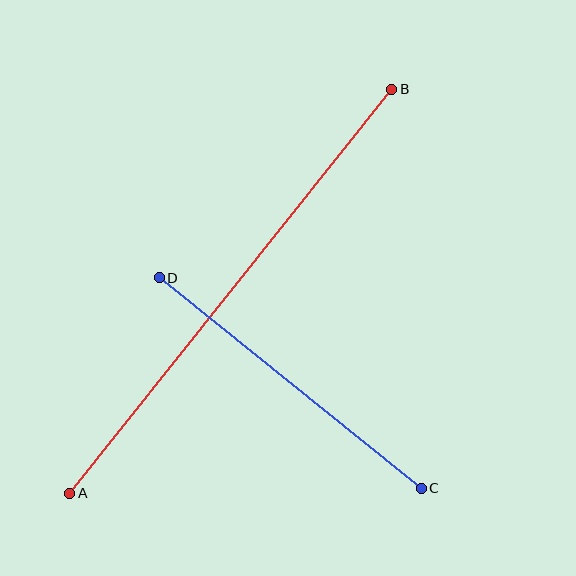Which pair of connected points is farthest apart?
Points A and B are farthest apart.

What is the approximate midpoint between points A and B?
The midpoint is at approximately (231, 291) pixels.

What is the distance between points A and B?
The distance is approximately 517 pixels.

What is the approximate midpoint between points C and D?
The midpoint is at approximately (290, 383) pixels.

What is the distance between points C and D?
The distance is approximately 336 pixels.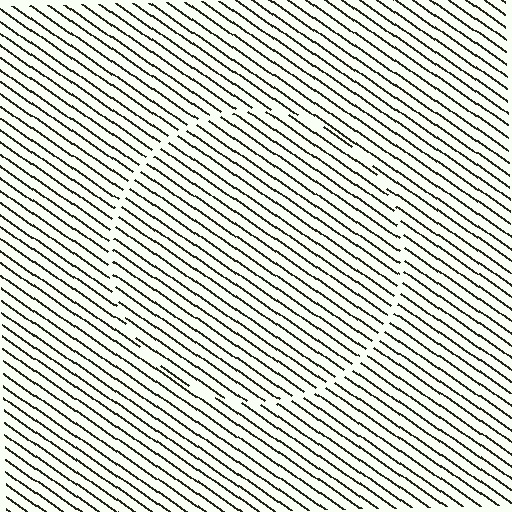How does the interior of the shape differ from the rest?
The interior of the shape contains the same grating, shifted by half a period — the contour is defined by the phase discontinuity where line-ends from the inner and outer gratings abut.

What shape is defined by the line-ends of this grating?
An illusory circle. The interior of the shape contains the same grating, shifted by half a period — the contour is defined by the phase discontinuity where line-ends from the inner and outer gratings abut.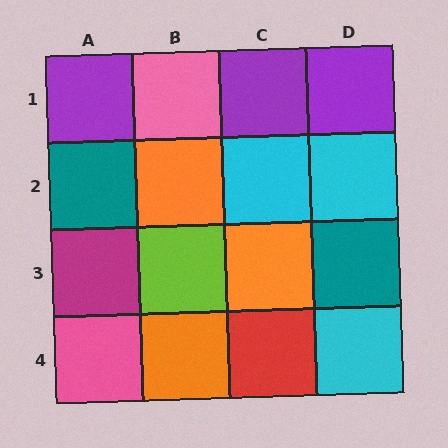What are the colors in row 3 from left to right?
Magenta, lime, orange, teal.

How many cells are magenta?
1 cell is magenta.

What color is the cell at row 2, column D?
Cyan.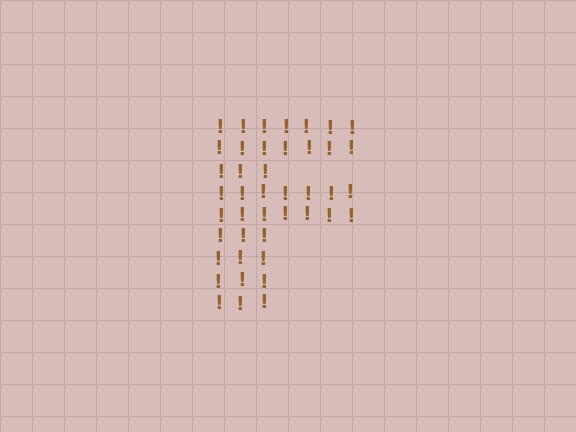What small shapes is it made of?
It is made of small exclamation marks.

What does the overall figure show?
The overall figure shows the letter F.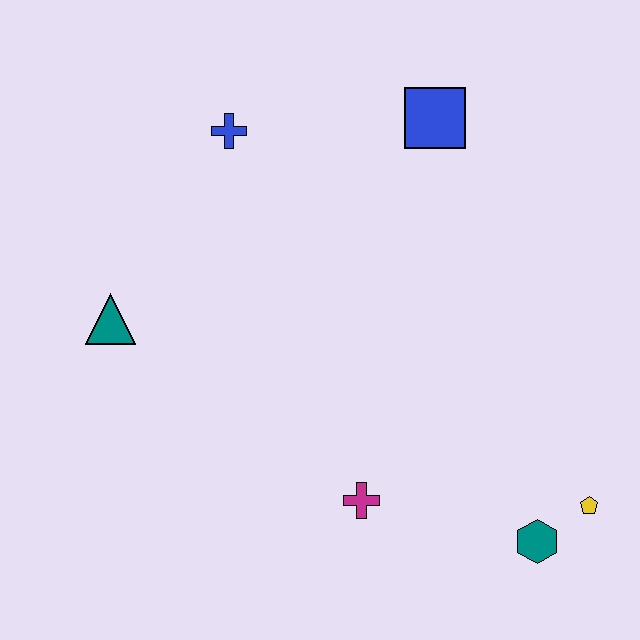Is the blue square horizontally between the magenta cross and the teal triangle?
No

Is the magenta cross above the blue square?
No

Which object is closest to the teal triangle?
The blue cross is closest to the teal triangle.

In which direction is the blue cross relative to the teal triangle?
The blue cross is above the teal triangle.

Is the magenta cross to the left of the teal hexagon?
Yes